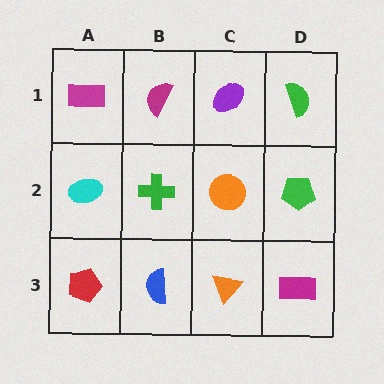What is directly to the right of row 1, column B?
A purple ellipse.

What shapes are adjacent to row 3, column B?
A green cross (row 2, column B), a red pentagon (row 3, column A), an orange triangle (row 3, column C).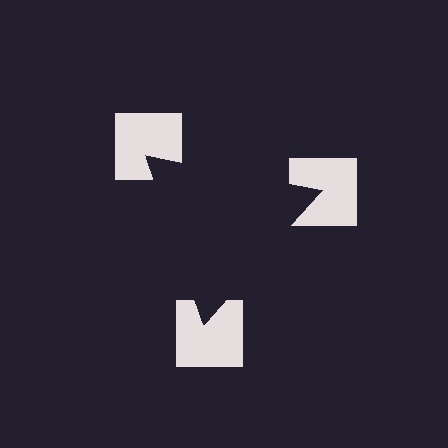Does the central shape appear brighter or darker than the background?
It typically appears slightly darker than the background, even though no actual brightness change is drawn.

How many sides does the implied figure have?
3 sides.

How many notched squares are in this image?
There are 3 — one at each vertex of the illusory triangle.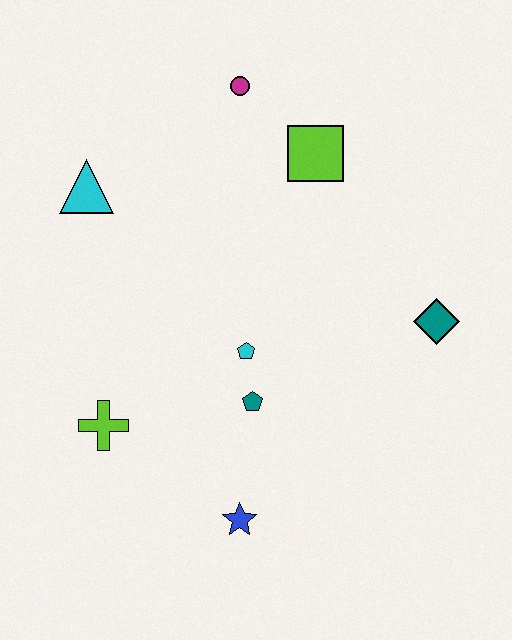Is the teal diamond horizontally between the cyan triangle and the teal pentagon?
No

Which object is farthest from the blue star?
The magenta circle is farthest from the blue star.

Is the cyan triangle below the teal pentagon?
No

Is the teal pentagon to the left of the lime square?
Yes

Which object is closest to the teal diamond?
The cyan pentagon is closest to the teal diamond.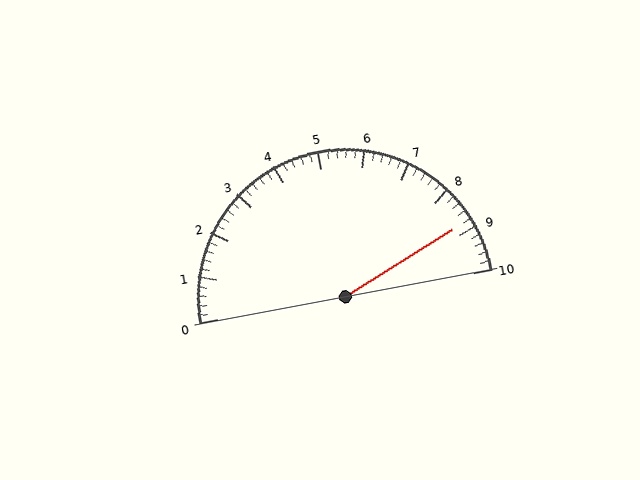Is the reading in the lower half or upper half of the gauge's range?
The reading is in the upper half of the range (0 to 10).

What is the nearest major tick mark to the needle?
The nearest major tick mark is 9.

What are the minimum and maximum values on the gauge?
The gauge ranges from 0 to 10.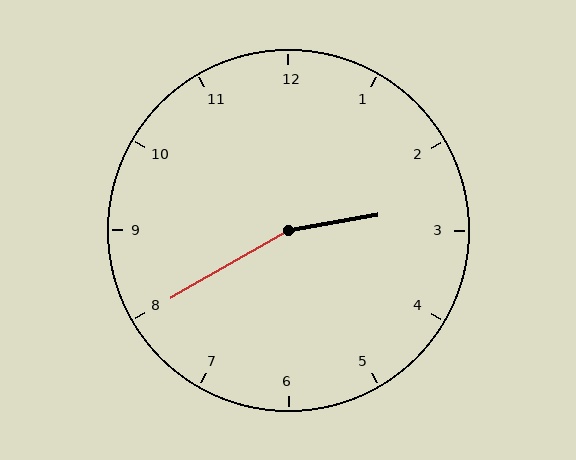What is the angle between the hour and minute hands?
Approximately 160 degrees.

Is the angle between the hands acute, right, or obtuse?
It is obtuse.